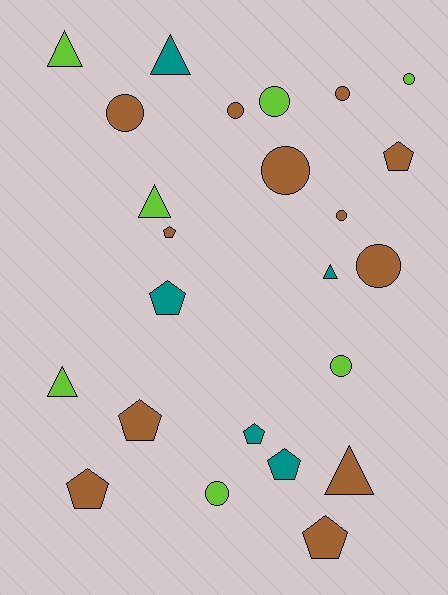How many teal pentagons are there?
There are 3 teal pentagons.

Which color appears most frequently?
Brown, with 12 objects.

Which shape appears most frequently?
Circle, with 10 objects.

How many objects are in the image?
There are 24 objects.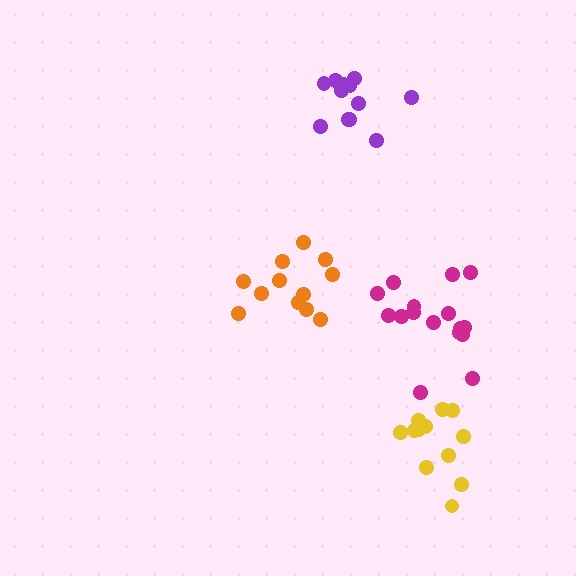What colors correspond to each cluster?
The clusters are colored: yellow, orange, purple, magenta.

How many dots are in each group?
Group 1: 12 dots, Group 2: 12 dots, Group 3: 12 dots, Group 4: 16 dots (52 total).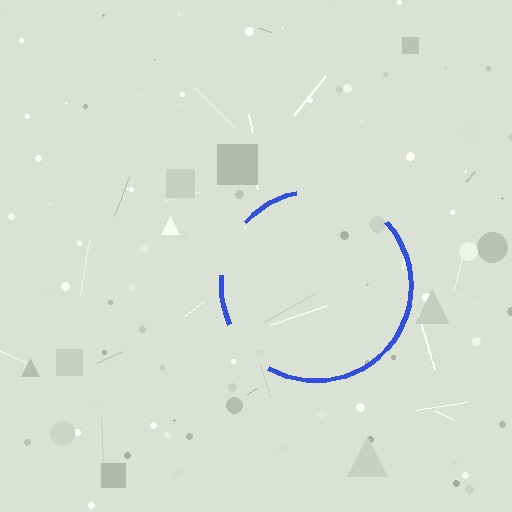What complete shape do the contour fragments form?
The contour fragments form a circle.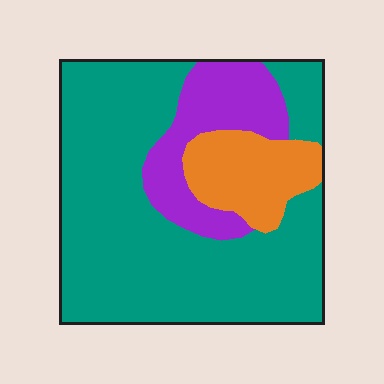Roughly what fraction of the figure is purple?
Purple takes up about one sixth (1/6) of the figure.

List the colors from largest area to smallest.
From largest to smallest: teal, purple, orange.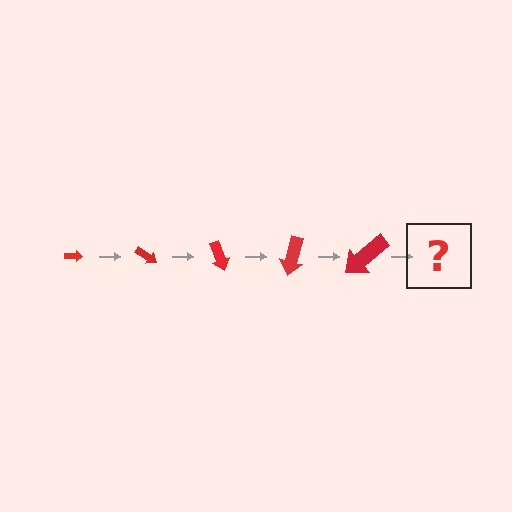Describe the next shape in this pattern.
It should be an arrow, larger than the previous one and rotated 175 degrees from the start.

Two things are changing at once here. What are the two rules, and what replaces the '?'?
The two rules are that the arrow grows larger each step and it rotates 35 degrees each step. The '?' should be an arrow, larger than the previous one and rotated 175 degrees from the start.